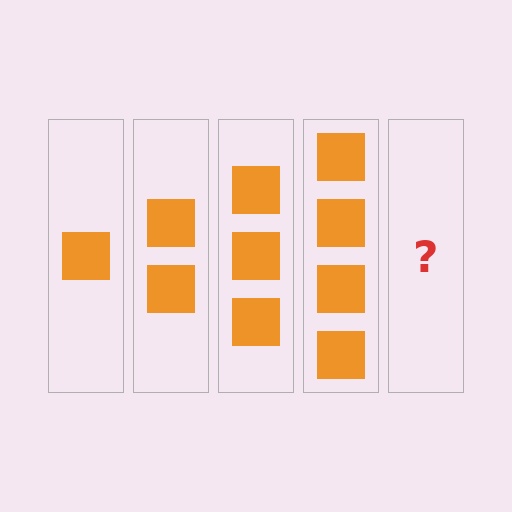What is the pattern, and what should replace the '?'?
The pattern is that each step adds one more square. The '?' should be 5 squares.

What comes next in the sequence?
The next element should be 5 squares.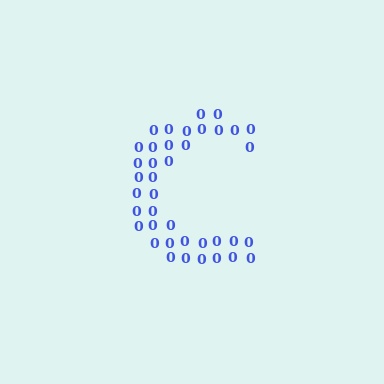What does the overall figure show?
The overall figure shows the letter C.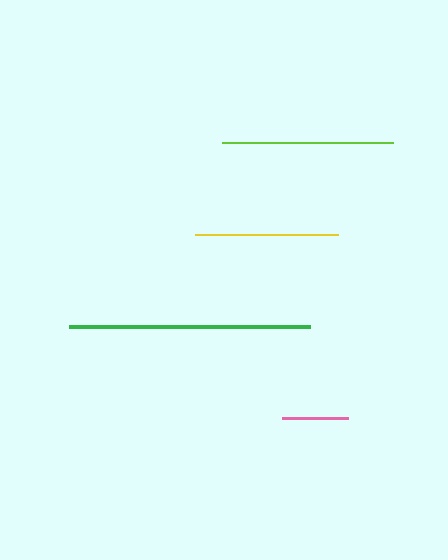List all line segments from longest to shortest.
From longest to shortest: green, lime, yellow, pink.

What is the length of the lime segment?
The lime segment is approximately 171 pixels long.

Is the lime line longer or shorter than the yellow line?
The lime line is longer than the yellow line.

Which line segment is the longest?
The green line is the longest at approximately 242 pixels.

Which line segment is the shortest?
The pink line is the shortest at approximately 67 pixels.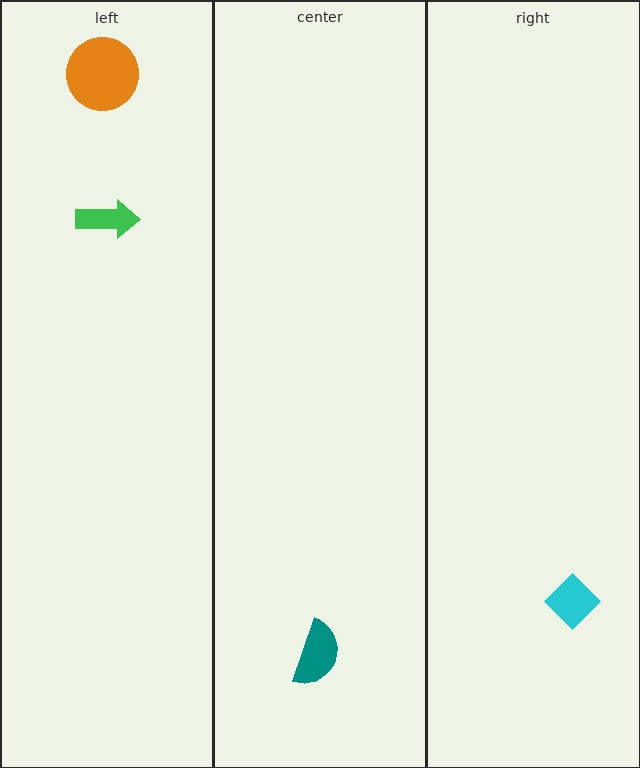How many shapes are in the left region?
2.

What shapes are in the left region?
The green arrow, the orange circle.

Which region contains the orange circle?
The left region.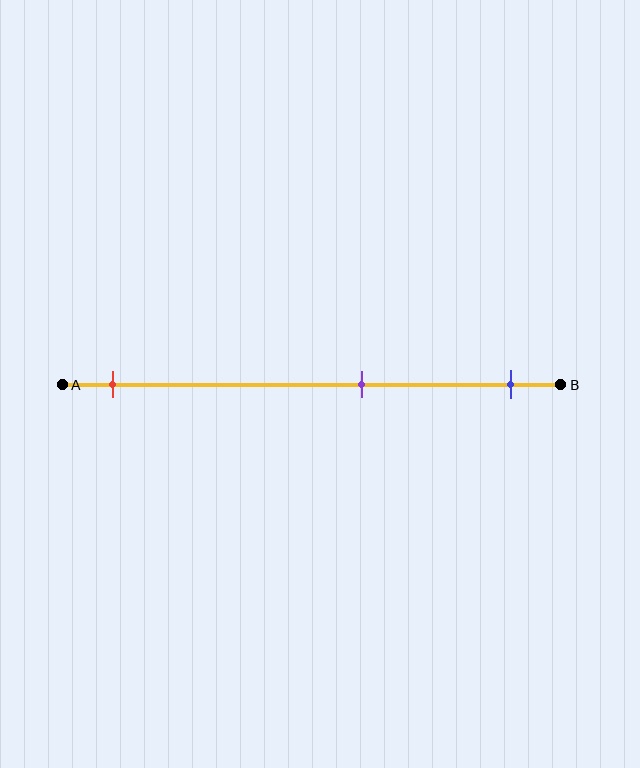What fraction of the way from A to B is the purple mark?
The purple mark is approximately 60% (0.6) of the way from A to B.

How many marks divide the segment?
There are 3 marks dividing the segment.